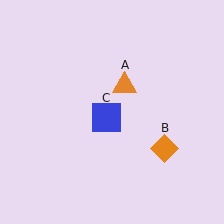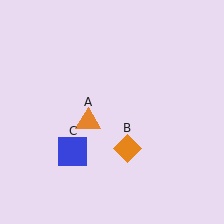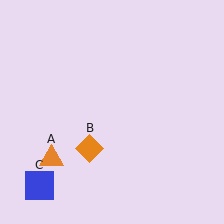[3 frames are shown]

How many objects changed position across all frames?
3 objects changed position: orange triangle (object A), orange diamond (object B), blue square (object C).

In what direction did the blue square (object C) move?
The blue square (object C) moved down and to the left.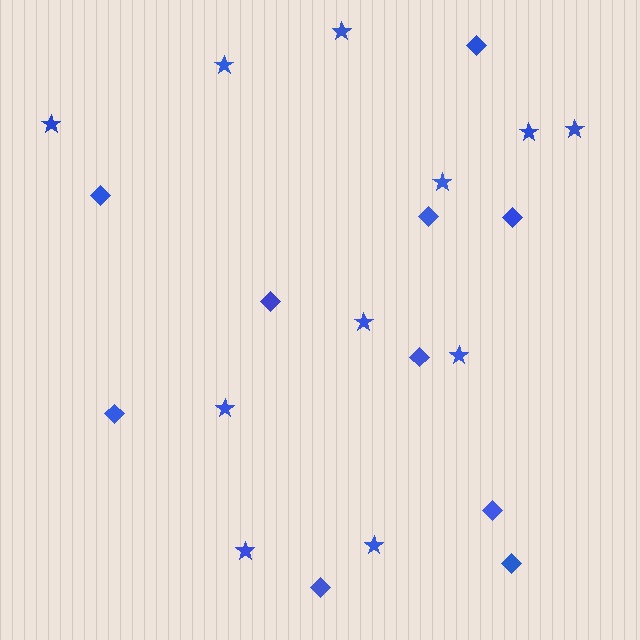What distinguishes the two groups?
There are 2 groups: one group of stars (11) and one group of diamonds (10).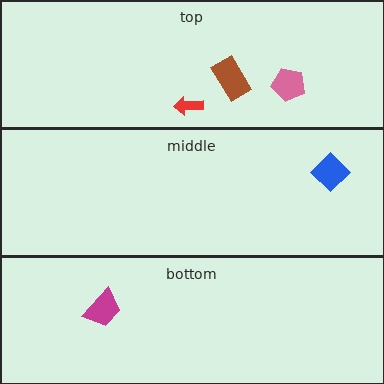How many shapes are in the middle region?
1.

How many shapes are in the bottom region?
1.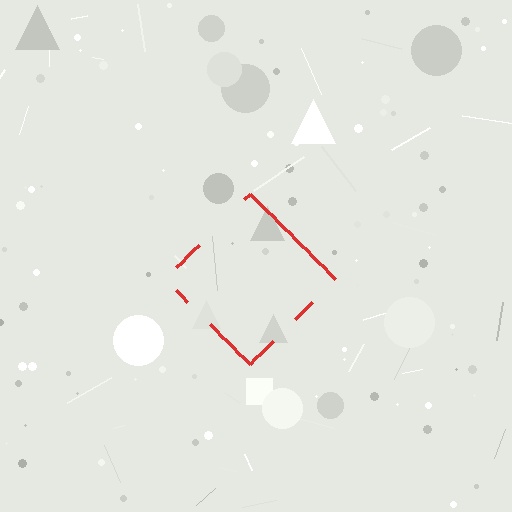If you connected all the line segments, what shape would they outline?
They would outline a diamond.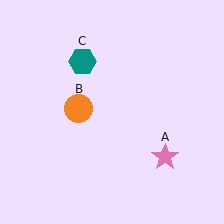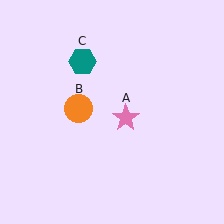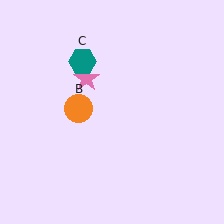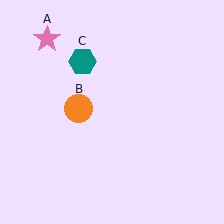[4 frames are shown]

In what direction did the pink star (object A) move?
The pink star (object A) moved up and to the left.